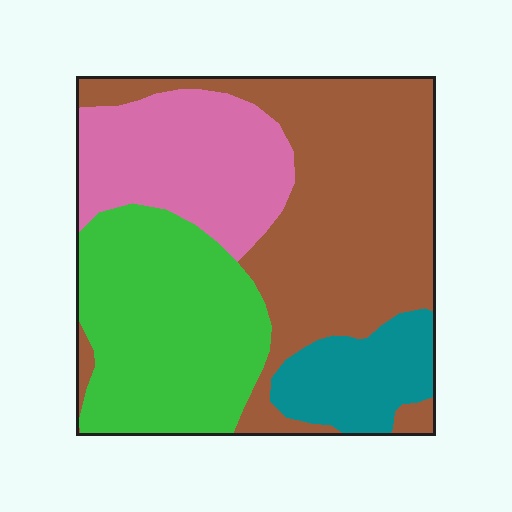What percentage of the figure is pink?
Pink covers around 20% of the figure.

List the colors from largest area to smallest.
From largest to smallest: brown, green, pink, teal.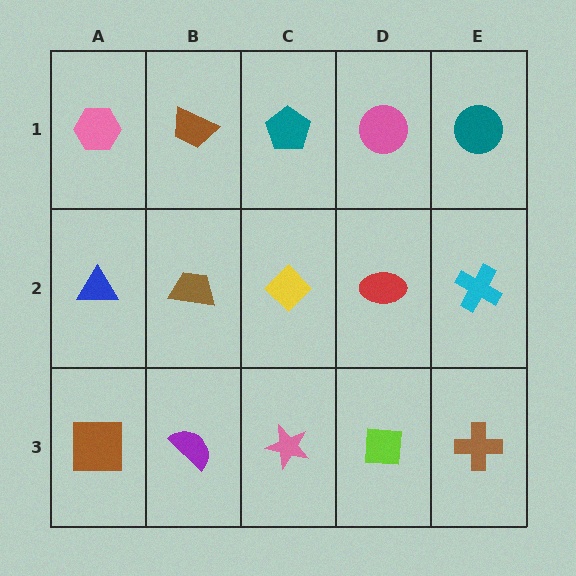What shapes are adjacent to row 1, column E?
A cyan cross (row 2, column E), a pink circle (row 1, column D).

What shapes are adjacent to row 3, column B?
A brown trapezoid (row 2, column B), a brown square (row 3, column A), a pink star (row 3, column C).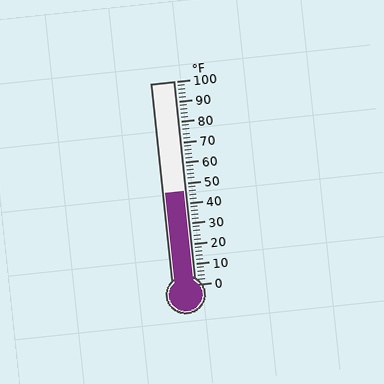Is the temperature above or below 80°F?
The temperature is below 80°F.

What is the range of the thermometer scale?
The thermometer scale ranges from 0°F to 100°F.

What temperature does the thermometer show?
The thermometer shows approximately 46°F.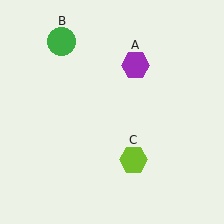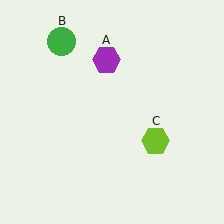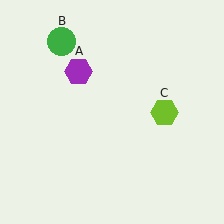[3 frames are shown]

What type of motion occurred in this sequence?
The purple hexagon (object A), lime hexagon (object C) rotated counterclockwise around the center of the scene.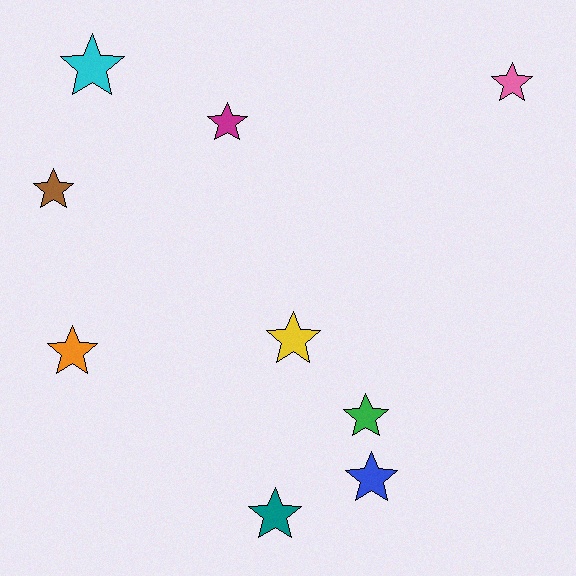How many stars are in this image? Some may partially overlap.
There are 9 stars.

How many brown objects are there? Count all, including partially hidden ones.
There is 1 brown object.